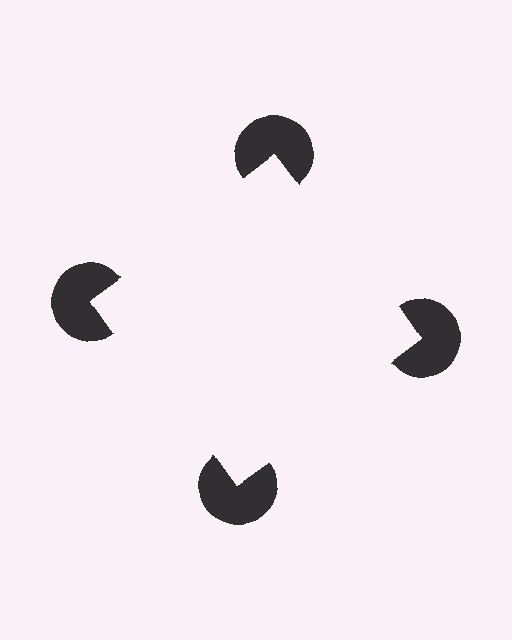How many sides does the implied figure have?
4 sides.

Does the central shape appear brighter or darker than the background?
It typically appears slightly brighter than the background, even though no actual brightness change is drawn.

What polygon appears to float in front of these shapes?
An illusory square — its edges are inferred from the aligned wedge cuts in the pac-man discs, not physically drawn.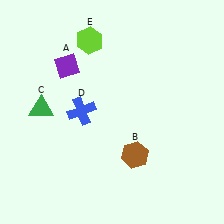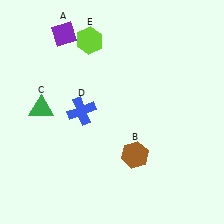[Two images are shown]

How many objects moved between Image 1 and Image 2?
1 object moved between the two images.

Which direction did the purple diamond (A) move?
The purple diamond (A) moved up.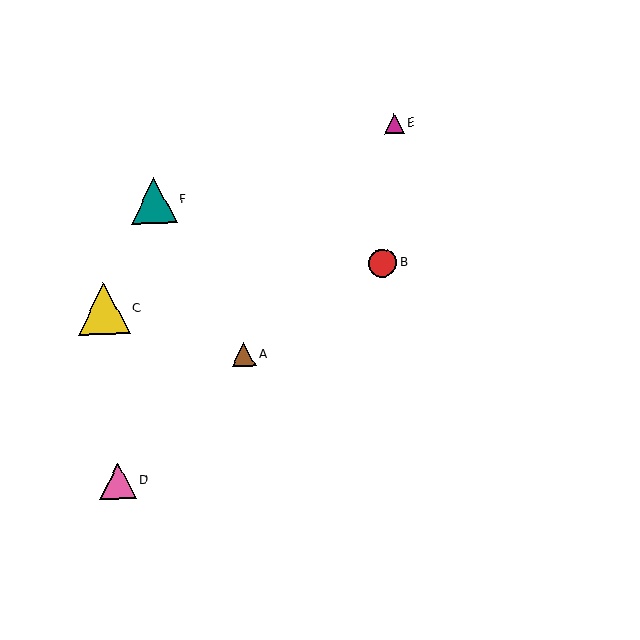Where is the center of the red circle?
The center of the red circle is at (383, 263).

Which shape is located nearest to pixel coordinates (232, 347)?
The brown triangle (labeled A) at (244, 354) is nearest to that location.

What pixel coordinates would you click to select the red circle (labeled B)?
Click at (383, 263) to select the red circle B.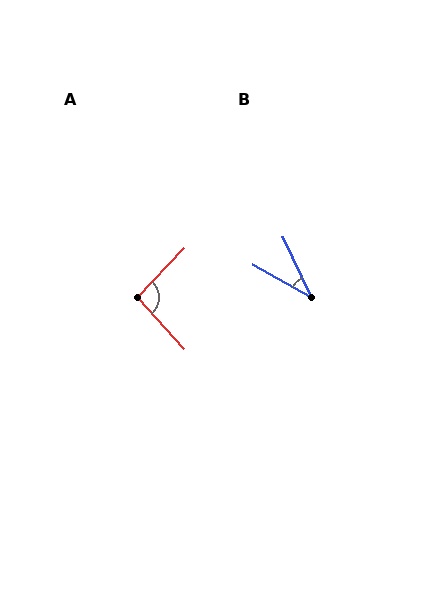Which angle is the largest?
A, at approximately 94 degrees.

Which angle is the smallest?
B, at approximately 36 degrees.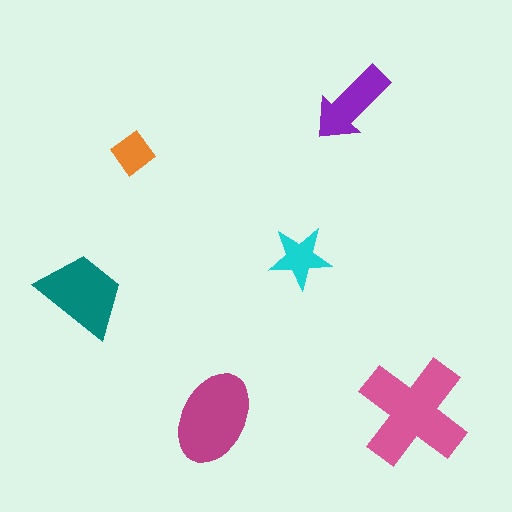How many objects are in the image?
There are 6 objects in the image.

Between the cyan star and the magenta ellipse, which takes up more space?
The magenta ellipse.